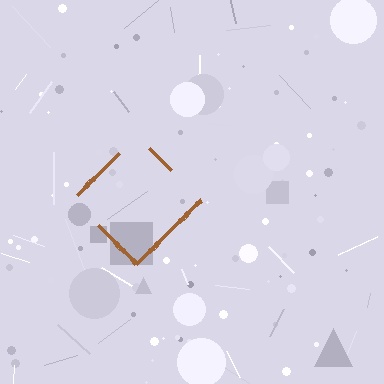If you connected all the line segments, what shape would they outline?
They would outline a diamond.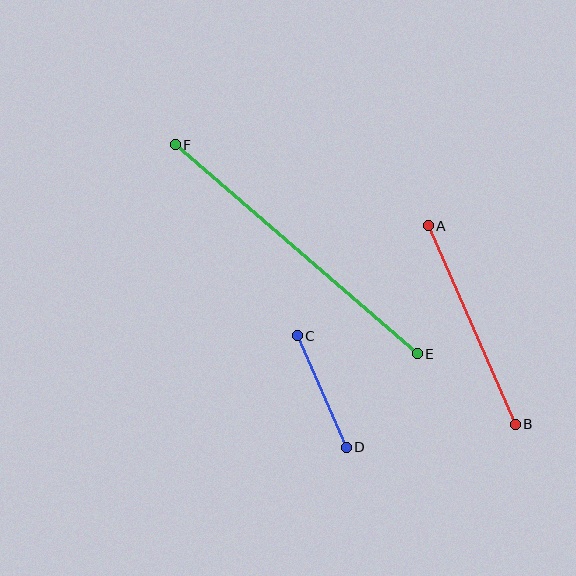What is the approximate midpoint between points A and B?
The midpoint is at approximately (472, 325) pixels.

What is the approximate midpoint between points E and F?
The midpoint is at approximately (296, 249) pixels.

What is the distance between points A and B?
The distance is approximately 217 pixels.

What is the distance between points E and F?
The distance is approximately 320 pixels.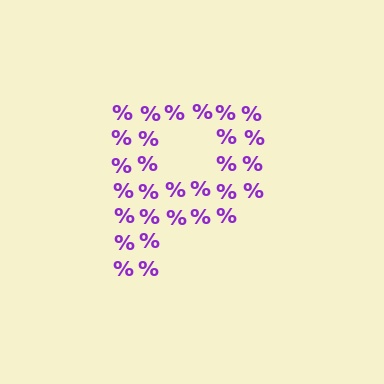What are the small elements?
The small elements are percent signs.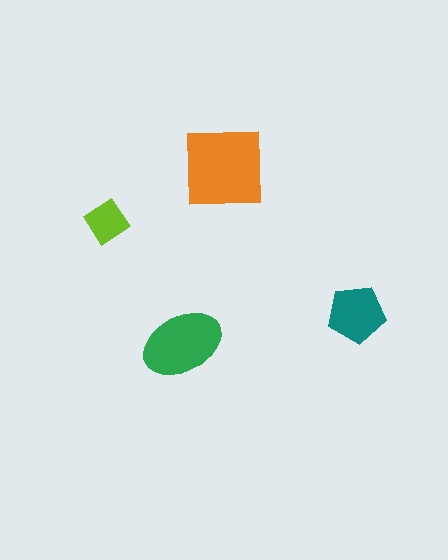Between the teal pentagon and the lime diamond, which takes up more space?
The teal pentagon.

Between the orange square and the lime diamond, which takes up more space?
The orange square.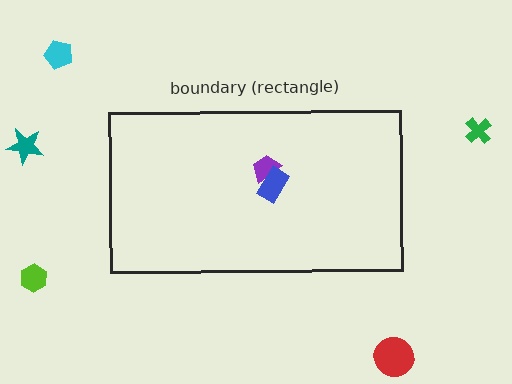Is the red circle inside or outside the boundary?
Outside.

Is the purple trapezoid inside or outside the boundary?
Inside.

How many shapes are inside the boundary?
2 inside, 5 outside.